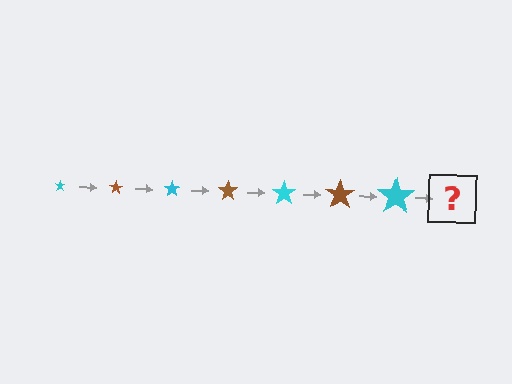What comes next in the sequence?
The next element should be a brown star, larger than the previous one.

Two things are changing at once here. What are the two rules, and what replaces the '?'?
The two rules are that the star grows larger each step and the color cycles through cyan and brown. The '?' should be a brown star, larger than the previous one.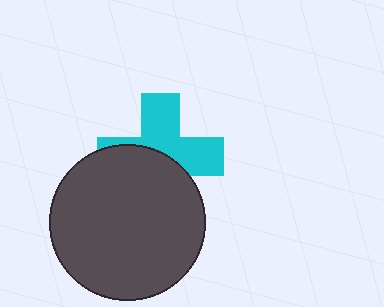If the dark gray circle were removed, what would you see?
You would see the complete cyan cross.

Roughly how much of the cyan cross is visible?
About half of it is visible (roughly 52%).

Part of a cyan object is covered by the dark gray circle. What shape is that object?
It is a cross.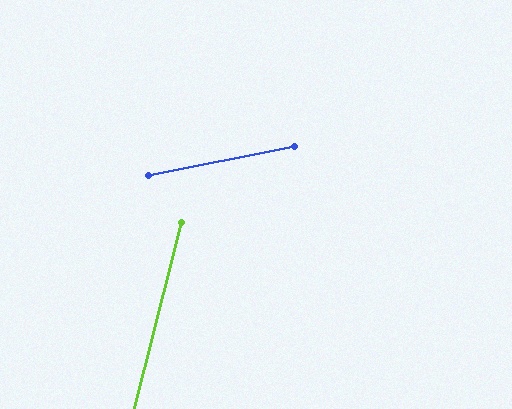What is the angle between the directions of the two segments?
Approximately 65 degrees.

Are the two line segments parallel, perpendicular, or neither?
Neither parallel nor perpendicular — they differ by about 65°.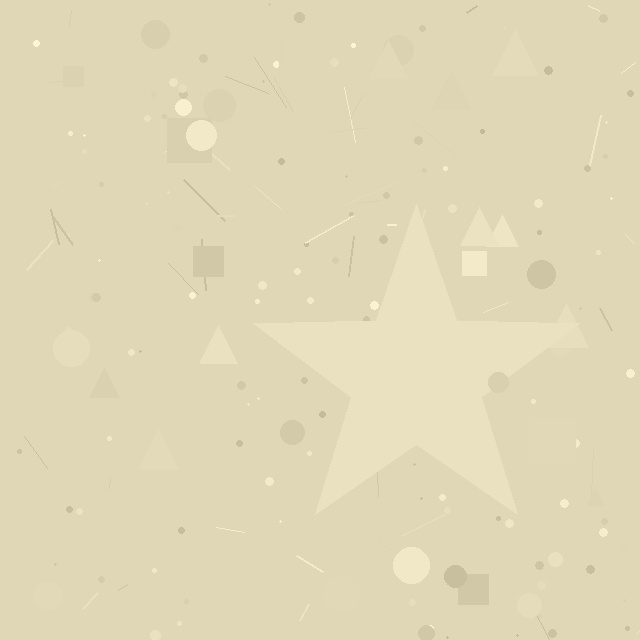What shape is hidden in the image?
A star is hidden in the image.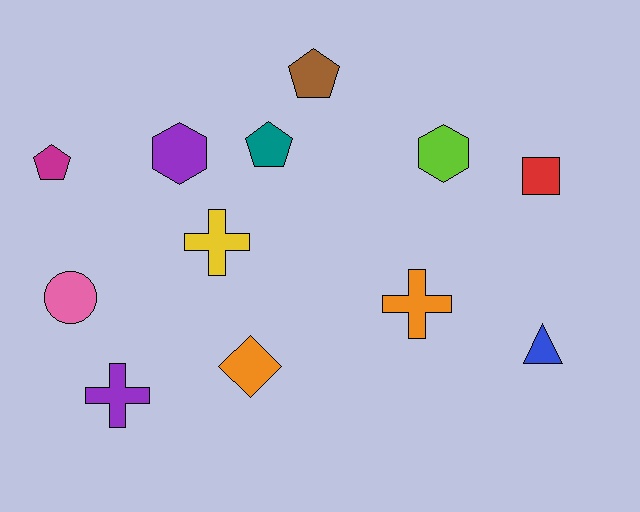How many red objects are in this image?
There is 1 red object.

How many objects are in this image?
There are 12 objects.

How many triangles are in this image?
There is 1 triangle.